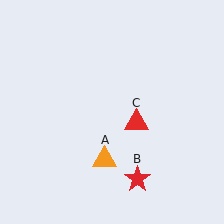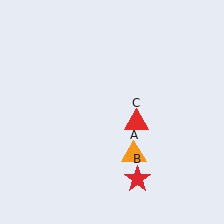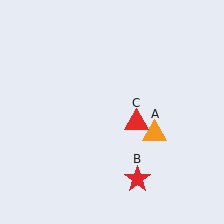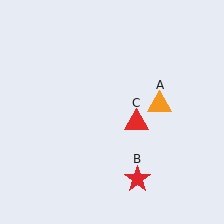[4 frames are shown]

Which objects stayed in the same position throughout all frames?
Red star (object B) and red triangle (object C) remained stationary.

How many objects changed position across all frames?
1 object changed position: orange triangle (object A).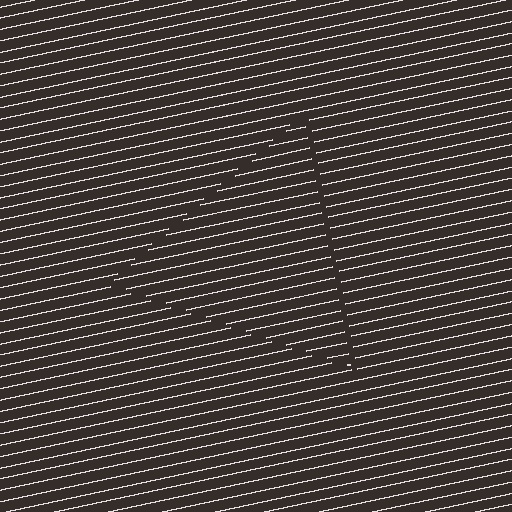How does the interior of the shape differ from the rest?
The interior of the shape contains the same grating, shifted by half a period — the contour is defined by the phase discontinuity where line-ends from the inner and outer gratings abut.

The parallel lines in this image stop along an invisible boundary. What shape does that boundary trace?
An illusory triangle. The interior of the shape contains the same grating, shifted by half a period — the contour is defined by the phase discontinuity where line-ends from the inner and outer gratings abut.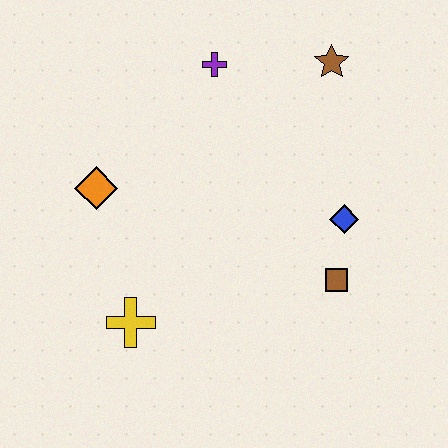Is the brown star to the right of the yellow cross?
Yes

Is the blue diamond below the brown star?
Yes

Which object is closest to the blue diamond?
The brown square is closest to the blue diamond.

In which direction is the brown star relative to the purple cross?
The brown star is to the right of the purple cross.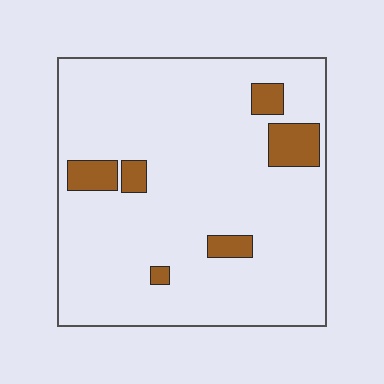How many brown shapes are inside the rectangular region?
6.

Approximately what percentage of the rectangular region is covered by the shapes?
Approximately 10%.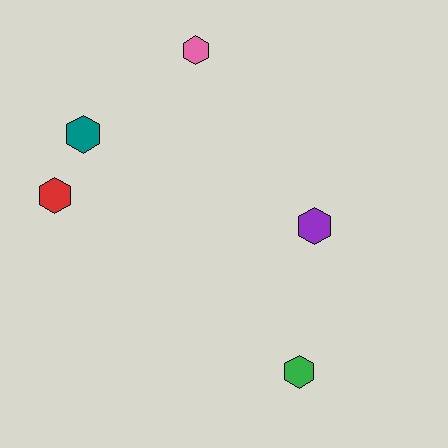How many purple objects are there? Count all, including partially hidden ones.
There is 1 purple object.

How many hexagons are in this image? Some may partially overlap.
There are 5 hexagons.